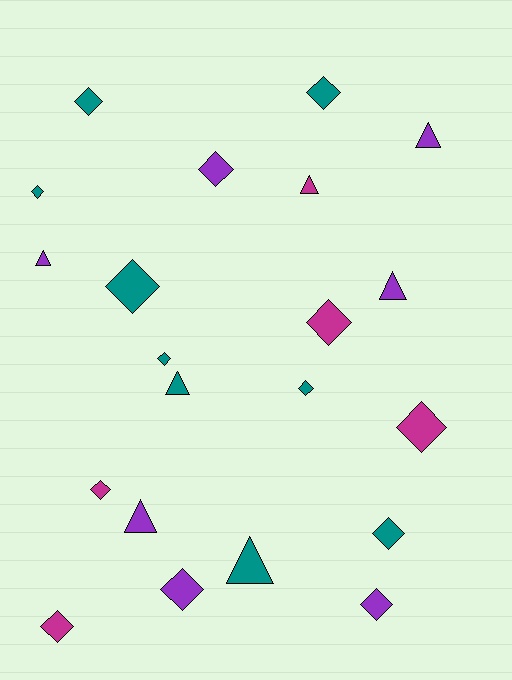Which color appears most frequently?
Teal, with 9 objects.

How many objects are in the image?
There are 21 objects.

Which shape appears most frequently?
Diamond, with 14 objects.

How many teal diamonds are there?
There are 7 teal diamonds.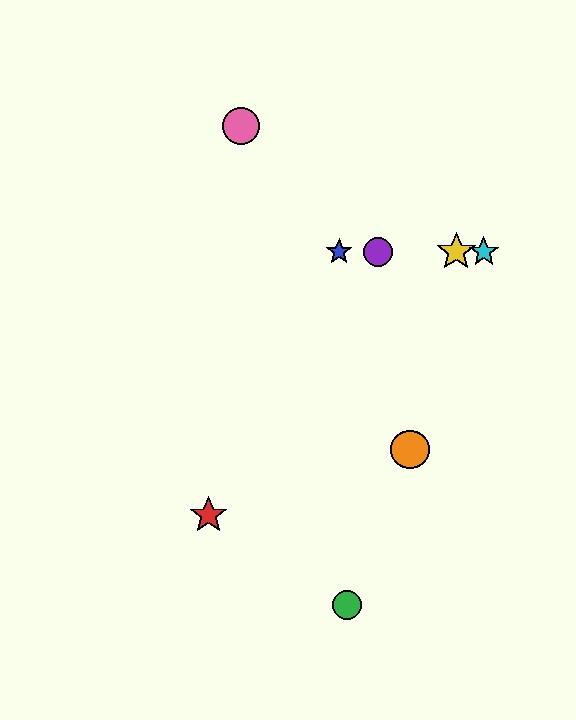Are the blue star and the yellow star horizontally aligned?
Yes, both are at y≈252.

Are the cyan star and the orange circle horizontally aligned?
No, the cyan star is at y≈252 and the orange circle is at y≈449.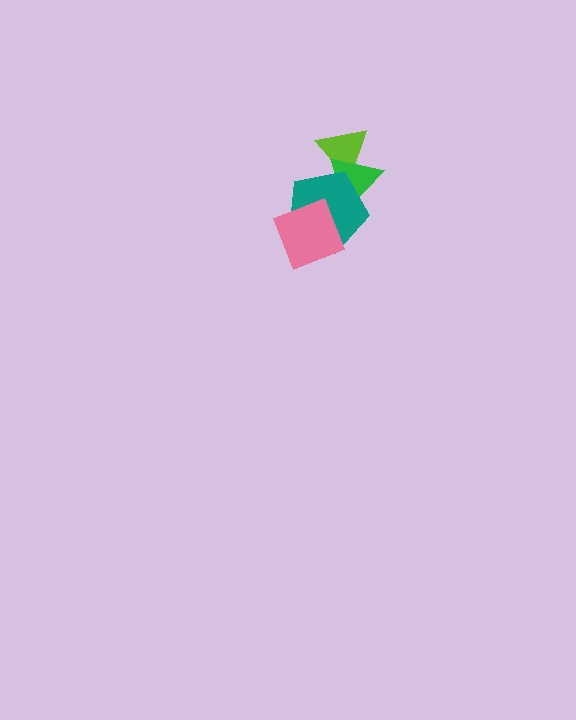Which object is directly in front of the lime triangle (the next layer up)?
The green triangle is directly in front of the lime triangle.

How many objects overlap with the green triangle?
2 objects overlap with the green triangle.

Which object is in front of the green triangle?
The teal pentagon is in front of the green triangle.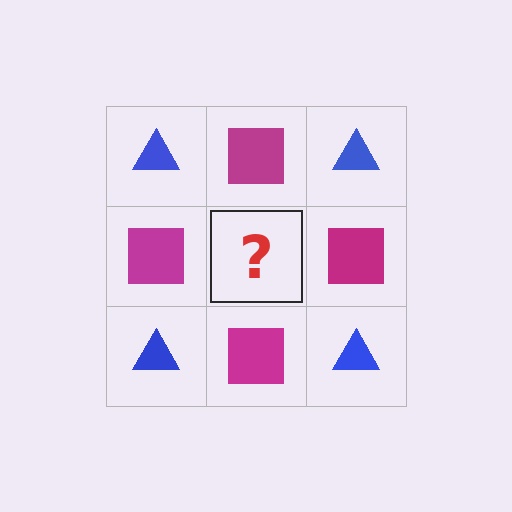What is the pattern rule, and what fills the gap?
The rule is that it alternates blue triangle and magenta square in a checkerboard pattern. The gap should be filled with a blue triangle.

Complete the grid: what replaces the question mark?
The question mark should be replaced with a blue triangle.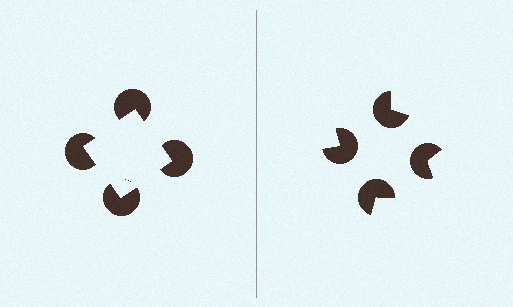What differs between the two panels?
The pac-man discs are positioned identically on both sides; only the wedge orientations differ. On the left they align to a square; on the right they are misaligned.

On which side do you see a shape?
An illusory square appears on the left side. On the right side the wedge cuts are rotated, so no coherent shape forms.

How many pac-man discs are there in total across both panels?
8 — 4 on each side.